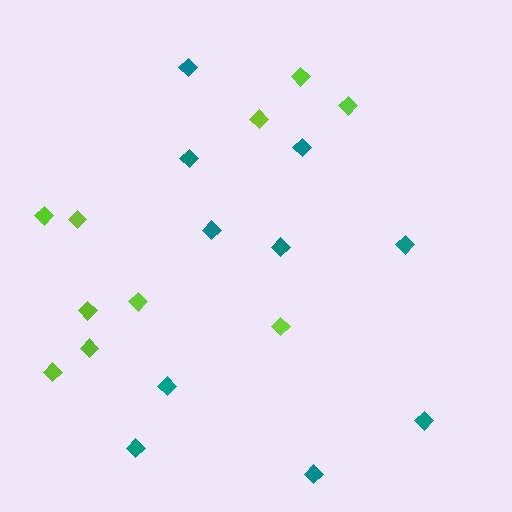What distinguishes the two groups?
There are 2 groups: one group of teal diamonds (10) and one group of lime diamonds (10).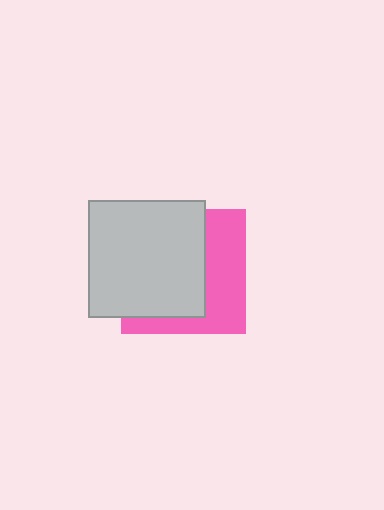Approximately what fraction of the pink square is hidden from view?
Roughly 59% of the pink square is hidden behind the light gray square.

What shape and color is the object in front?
The object in front is a light gray square.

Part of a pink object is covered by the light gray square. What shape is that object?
It is a square.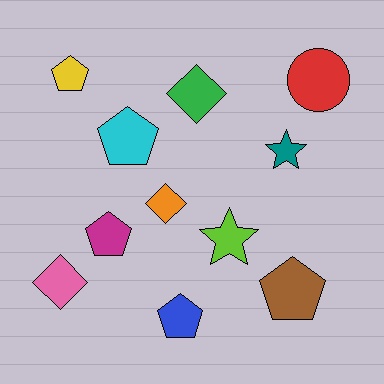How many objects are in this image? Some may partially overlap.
There are 11 objects.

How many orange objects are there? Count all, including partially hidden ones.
There is 1 orange object.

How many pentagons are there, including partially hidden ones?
There are 5 pentagons.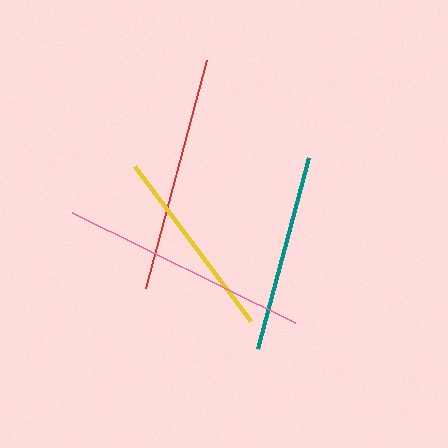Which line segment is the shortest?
The yellow line is the shortest at approximately 194 pixels.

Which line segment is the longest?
The pink line is the longest at approximately 249 pixels.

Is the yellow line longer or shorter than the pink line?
The pink line is longer than the yellow line.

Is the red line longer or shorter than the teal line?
The red line is longer than the teal line.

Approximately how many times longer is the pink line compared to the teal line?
The pink line is approximately 1.3 times the length of the teal line.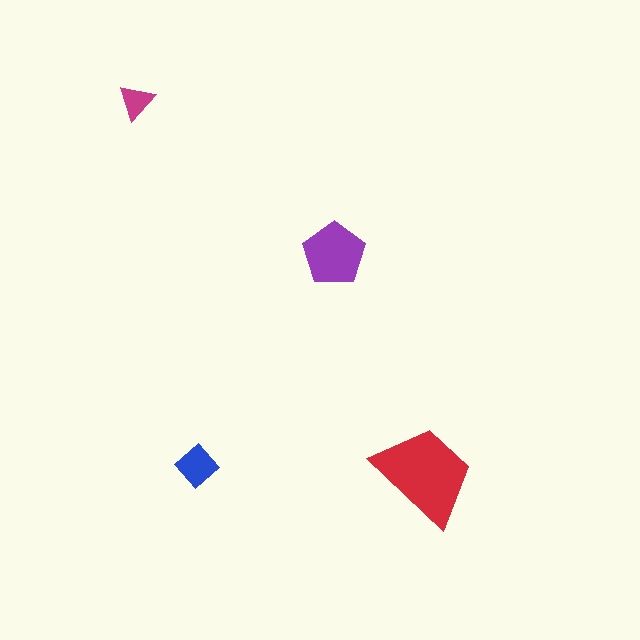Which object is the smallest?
The magenta triangle.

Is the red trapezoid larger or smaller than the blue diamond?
Larger.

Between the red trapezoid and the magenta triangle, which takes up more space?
The red trapezoid.